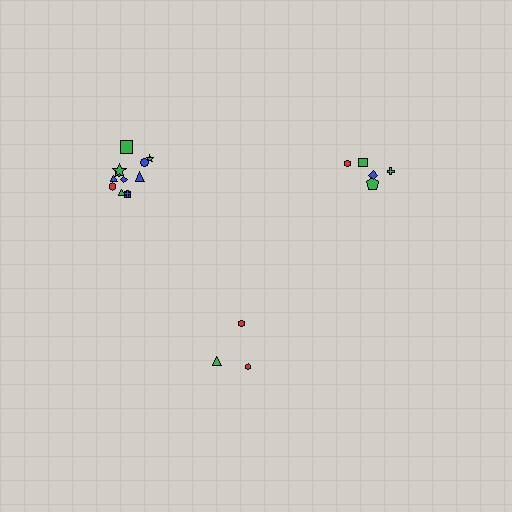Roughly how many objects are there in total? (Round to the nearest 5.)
Roughly 20 objects in total.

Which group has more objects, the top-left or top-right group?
The top-left group.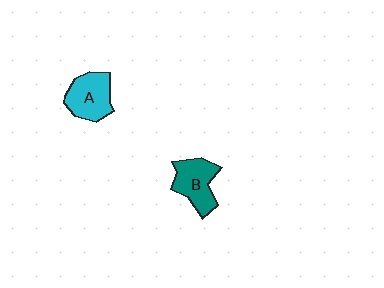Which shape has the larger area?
Shape A (cyan).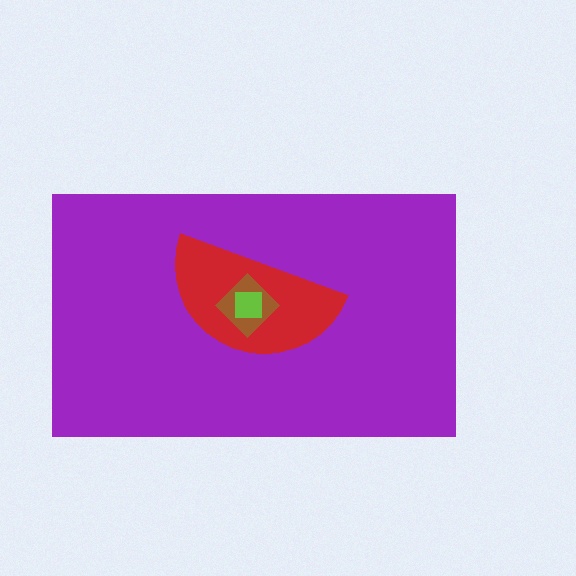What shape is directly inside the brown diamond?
The lime square.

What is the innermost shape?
The lime square.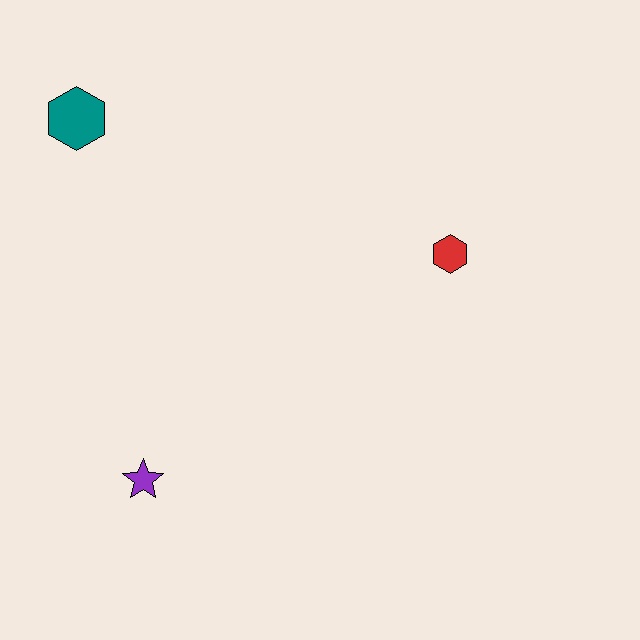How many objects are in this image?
There are 3 objects.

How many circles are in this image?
There are no circles.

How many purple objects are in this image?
There is 1 purple object.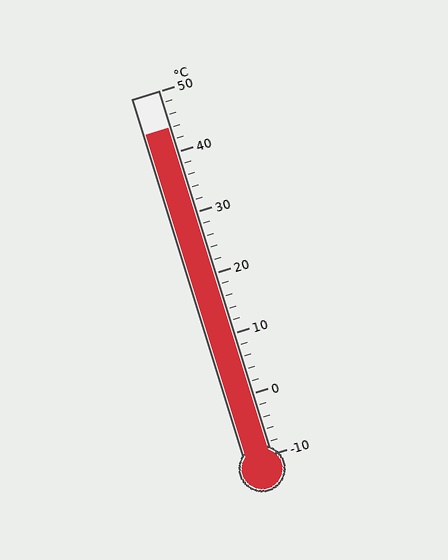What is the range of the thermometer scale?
The thermometer scale ranges from -10°C to 50°C.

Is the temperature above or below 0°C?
The temperature is above 0°C.